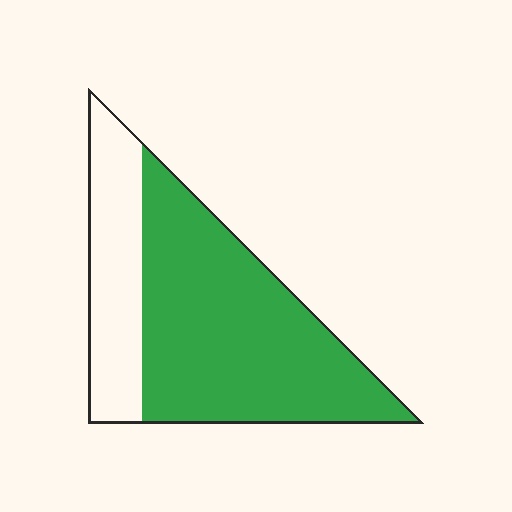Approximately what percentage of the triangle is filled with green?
Approximately 70%.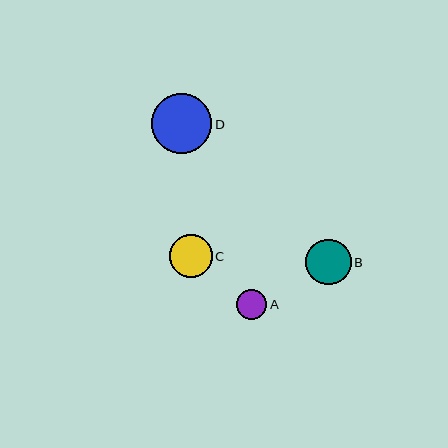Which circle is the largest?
Circle D is the largest with a size of approximately 60 pixels.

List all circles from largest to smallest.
From largest to smallest: D, B, C, A.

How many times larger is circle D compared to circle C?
Circle D is approximately 1.4 times the size of circle C.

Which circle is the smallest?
Circle A is the smallest with a size of approximately 30 pixels.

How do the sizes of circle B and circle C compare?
Circle B and circle C are approximately the same size.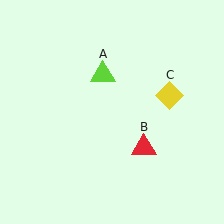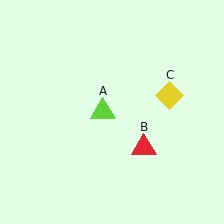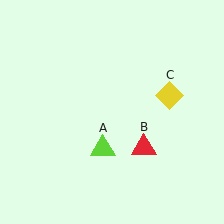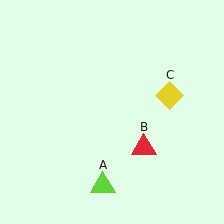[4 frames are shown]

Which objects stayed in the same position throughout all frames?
Red triangle (object B) and yellow diamond (object C) remained stationary.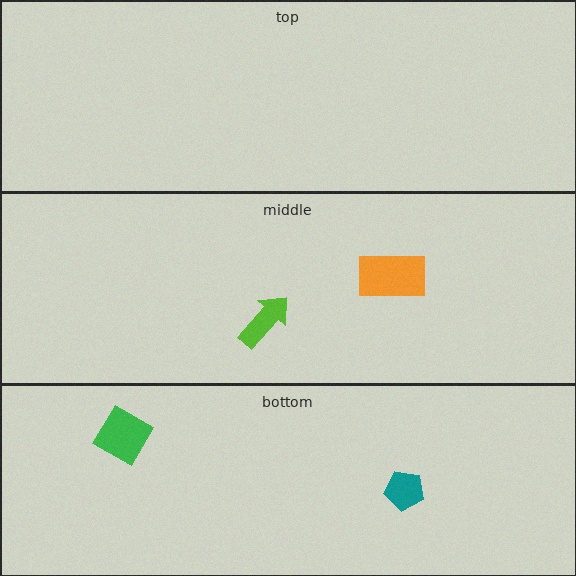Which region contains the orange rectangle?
The middle region.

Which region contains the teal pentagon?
The bottom region.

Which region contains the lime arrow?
The middle region.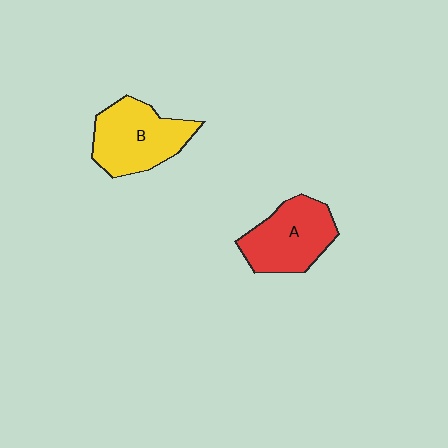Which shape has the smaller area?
Shape A (red).